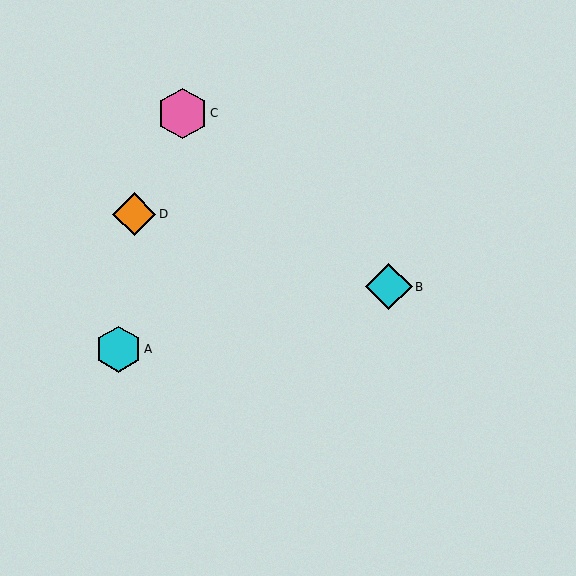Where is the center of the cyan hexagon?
The center of the cyan hexagon is at (118, 349).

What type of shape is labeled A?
Shape A is a cyan hexagon.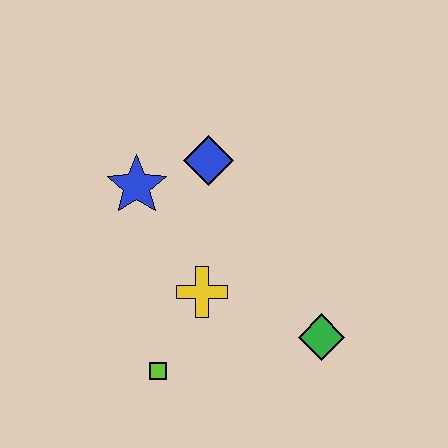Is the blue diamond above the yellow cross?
Yes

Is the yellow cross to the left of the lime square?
No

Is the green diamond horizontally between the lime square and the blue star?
No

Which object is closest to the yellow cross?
The lime square is closest to the yellow cross.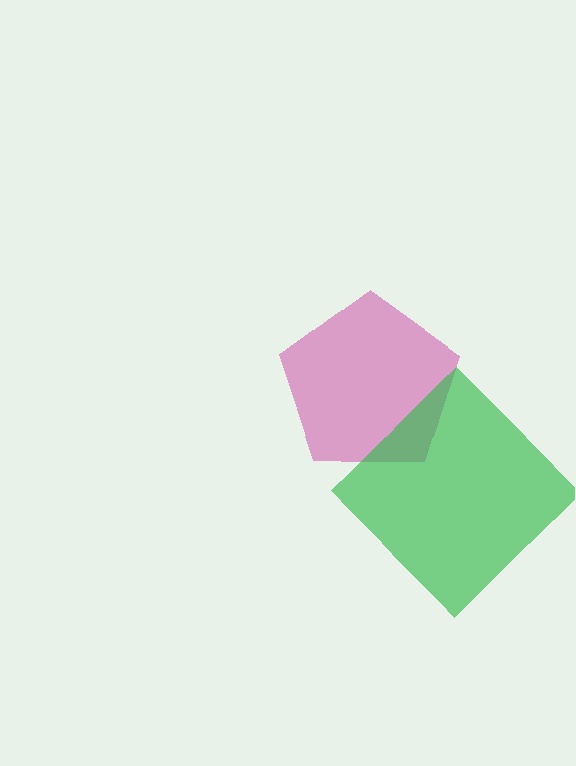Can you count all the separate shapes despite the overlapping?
Yes, there are 2 separate shapes.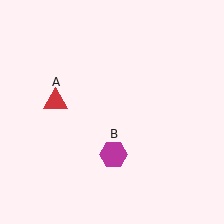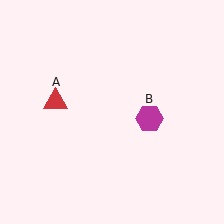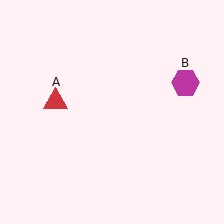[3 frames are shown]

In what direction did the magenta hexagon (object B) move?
The magenta hexagon (object B) moved up and to the right.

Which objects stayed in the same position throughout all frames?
Red triangle (object A) remained stationary.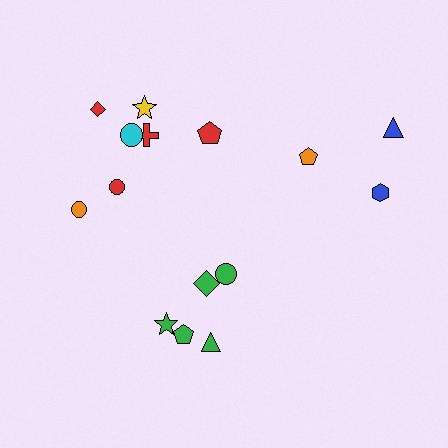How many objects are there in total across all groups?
There are 15 objects.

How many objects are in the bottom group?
There are 5 objects.